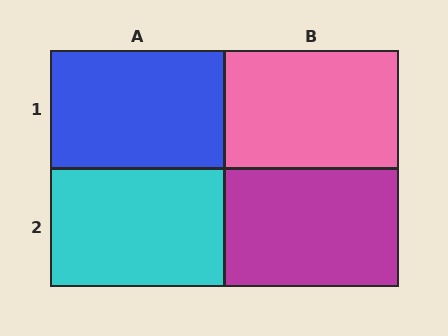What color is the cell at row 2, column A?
Cyan.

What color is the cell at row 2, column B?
Magenta.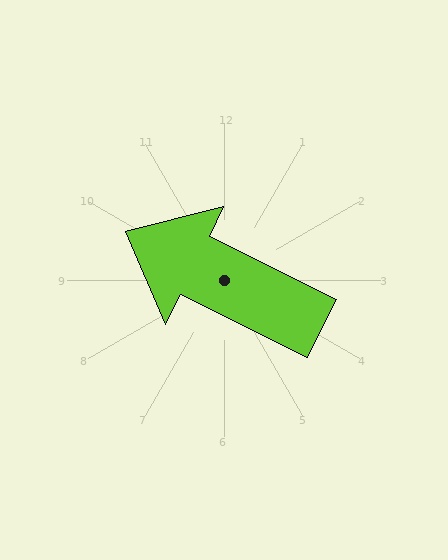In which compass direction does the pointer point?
Northwest.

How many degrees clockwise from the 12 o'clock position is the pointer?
Approximately 296 degrees.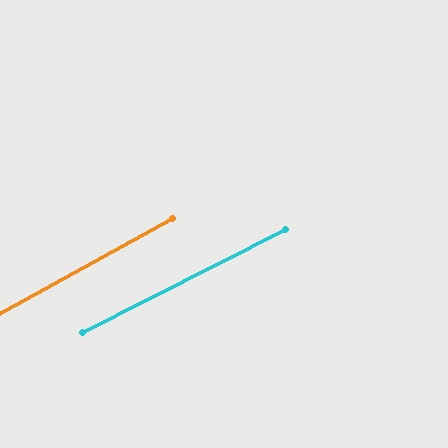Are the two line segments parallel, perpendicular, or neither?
Parallel — their directions differ by only 1.7°.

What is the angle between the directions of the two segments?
Approximately 2 degrees.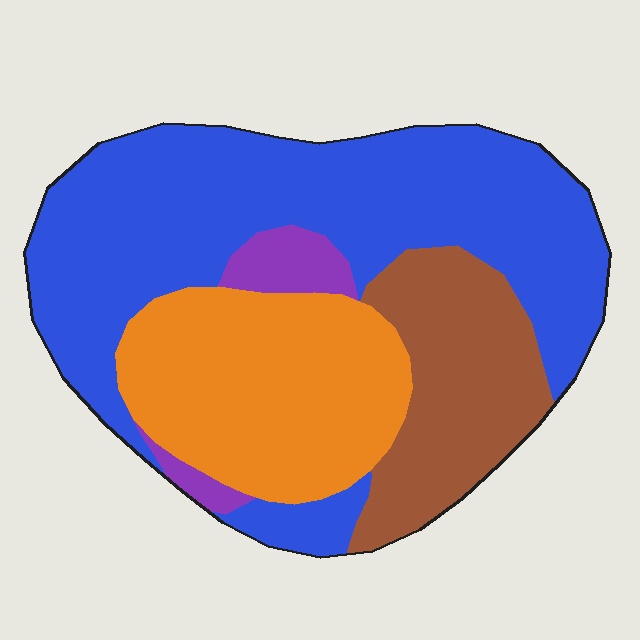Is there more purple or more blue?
Blue.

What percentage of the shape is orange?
Orange covers about 25% of the shape.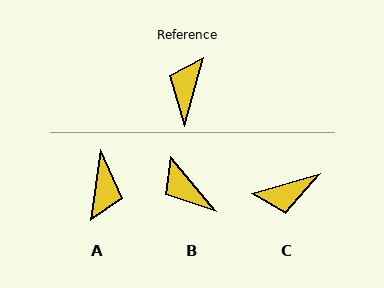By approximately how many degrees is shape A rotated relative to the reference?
Approximately 173 degrees clockwise.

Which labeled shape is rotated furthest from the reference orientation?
A, about 173 degrees away.